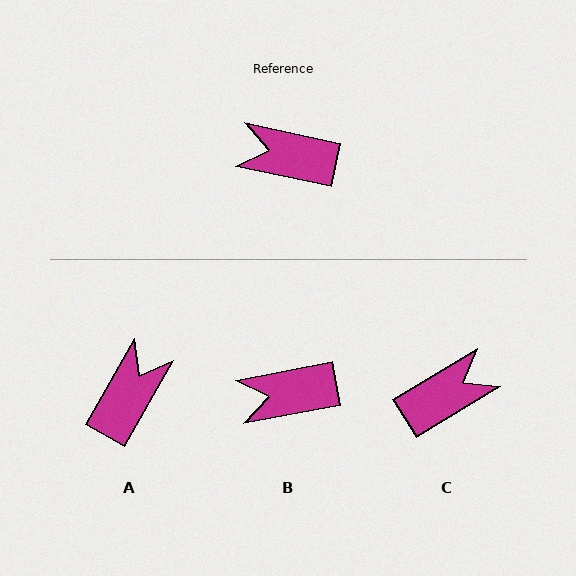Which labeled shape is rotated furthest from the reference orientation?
C, about 137 degrees away.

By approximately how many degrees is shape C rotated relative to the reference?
Approximately 137 degrees clockwise.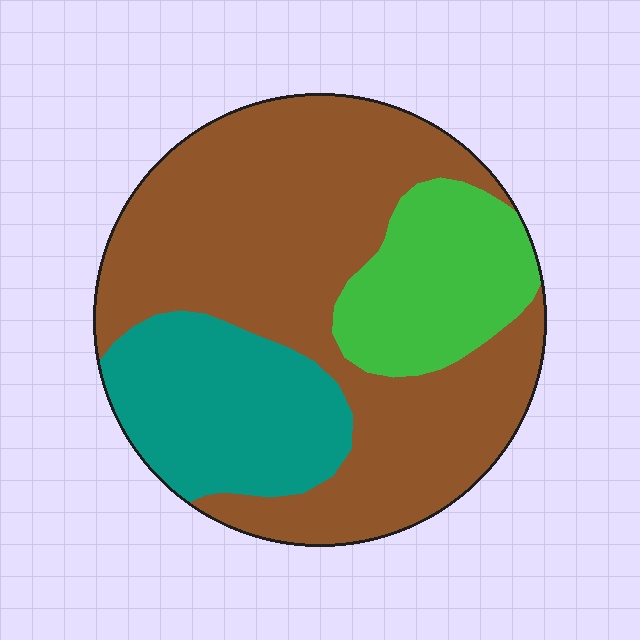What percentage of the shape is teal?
Teal covers about 20% of the shape.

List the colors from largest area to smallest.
From largest to smallest: brown, teal, green.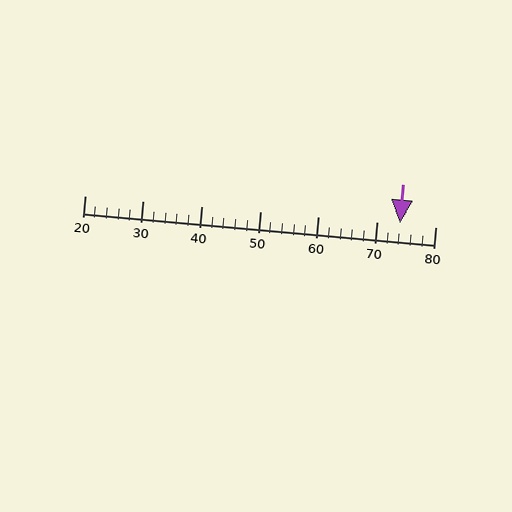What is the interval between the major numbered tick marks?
The major tick marks are spaced 10 units apart.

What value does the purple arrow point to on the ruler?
The purple arrow points to approximately 74.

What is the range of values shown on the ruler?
The ruler shows values from 20 to 80.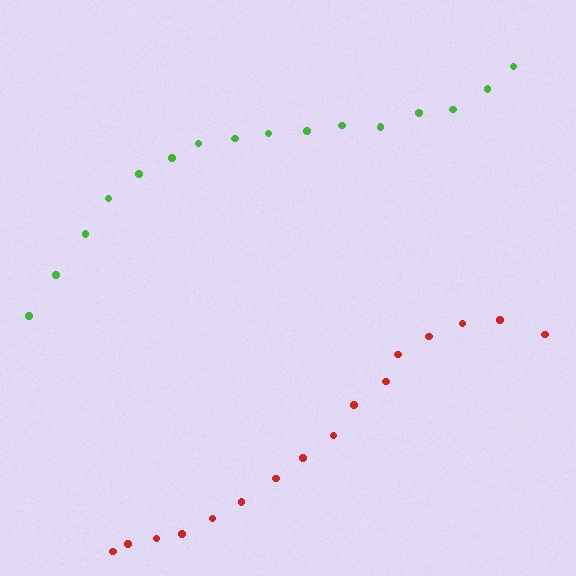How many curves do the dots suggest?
There are 2 distinct paths.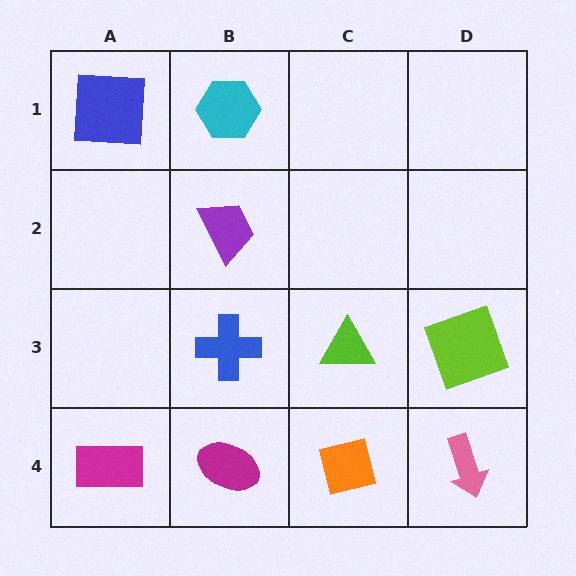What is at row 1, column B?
A cyan hexagon.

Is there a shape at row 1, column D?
No, that cell is empty.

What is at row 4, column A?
A magenta rectangle.